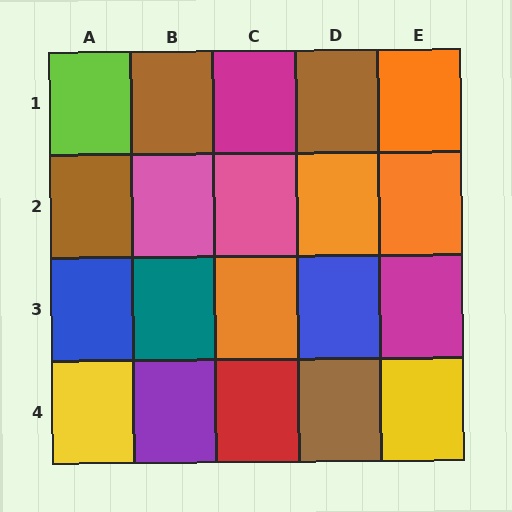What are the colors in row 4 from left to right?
Yellow, purple, red, brown, yellow.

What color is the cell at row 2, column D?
Orange.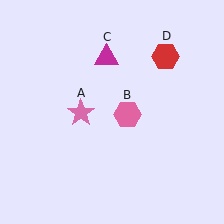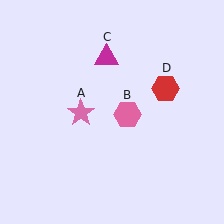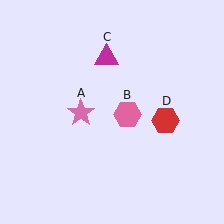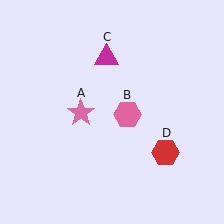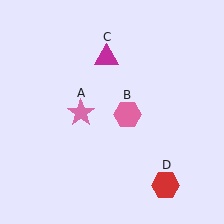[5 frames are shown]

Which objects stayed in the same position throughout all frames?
Pink star (object A) and pink hexagon (object B) and magenta triangle (object C) remained stationary.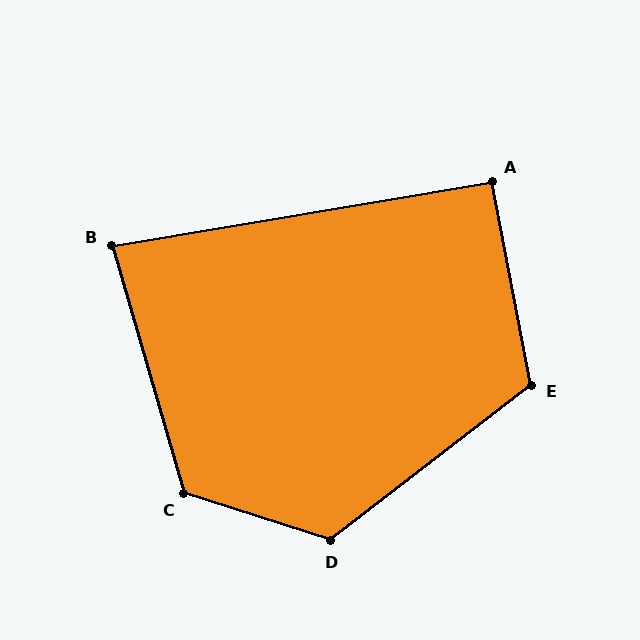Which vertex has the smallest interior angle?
B, at approximately 83 degrees.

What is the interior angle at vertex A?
Approximately 91 degrees (approximately right).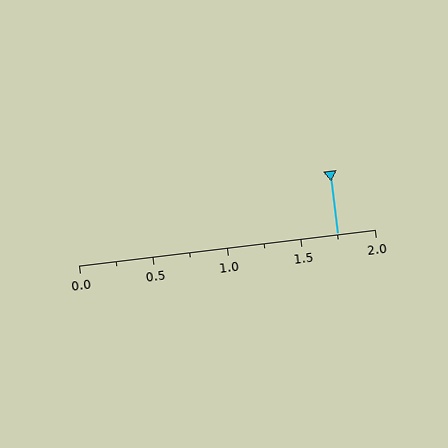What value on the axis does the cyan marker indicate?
The marker indicates approximately 1.75.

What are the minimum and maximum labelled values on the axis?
The axis runs from 0.0 to 2.0.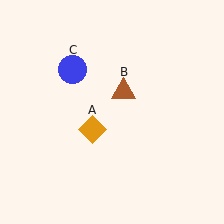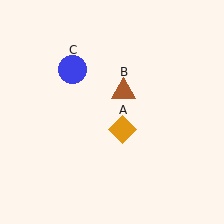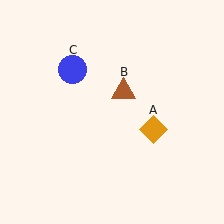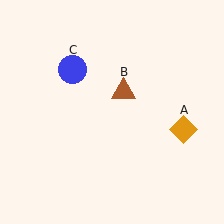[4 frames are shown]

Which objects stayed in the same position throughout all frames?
Brown triangle (object B) and blue circle (object C) remained stationary.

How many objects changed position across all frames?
1 object changed position: orange diamond (object A).